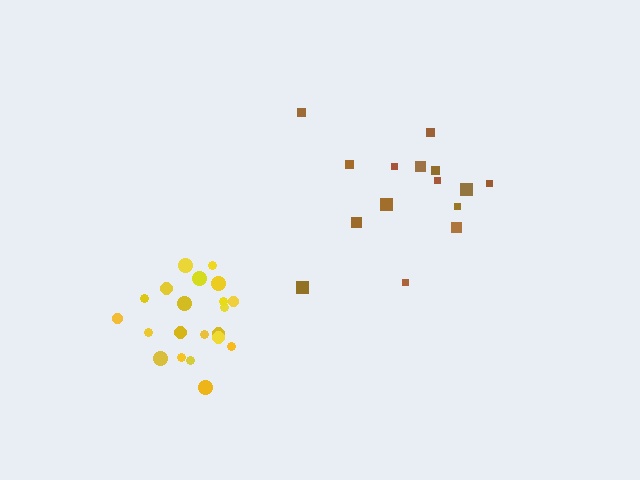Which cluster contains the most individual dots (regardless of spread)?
Yellow (22).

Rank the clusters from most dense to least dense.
yellow, brown.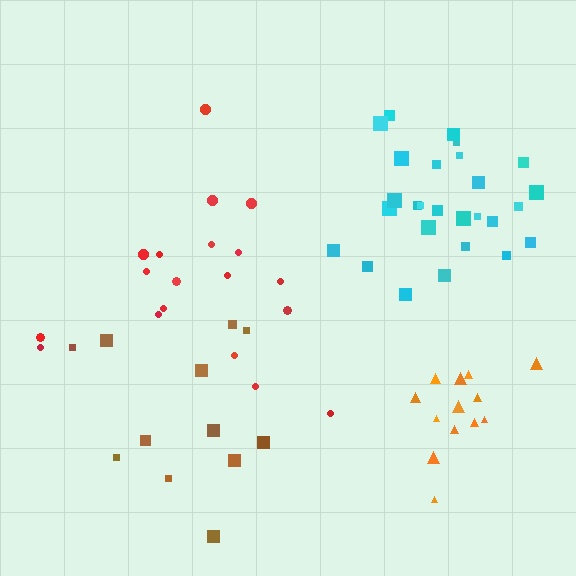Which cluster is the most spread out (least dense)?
Brown.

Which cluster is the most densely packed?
Cyan.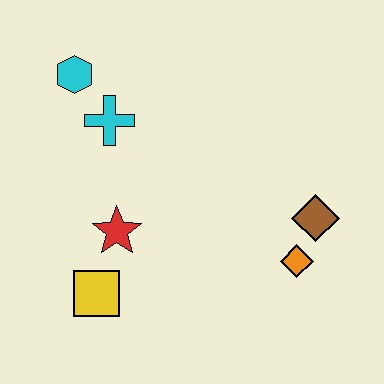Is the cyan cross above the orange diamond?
Yes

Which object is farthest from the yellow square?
The brown diamond is farthest from the yellow square.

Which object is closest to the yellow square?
The red star is closest to the yellow square.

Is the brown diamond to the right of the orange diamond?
Yes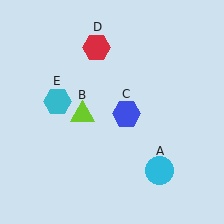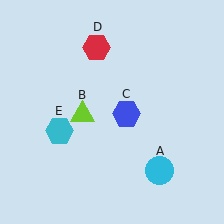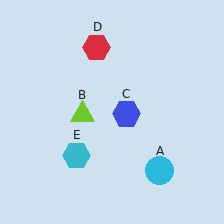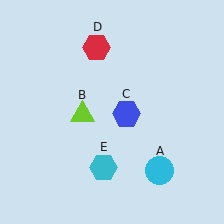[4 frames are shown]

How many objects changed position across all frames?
1 object changed position: cyan hexagon (object E).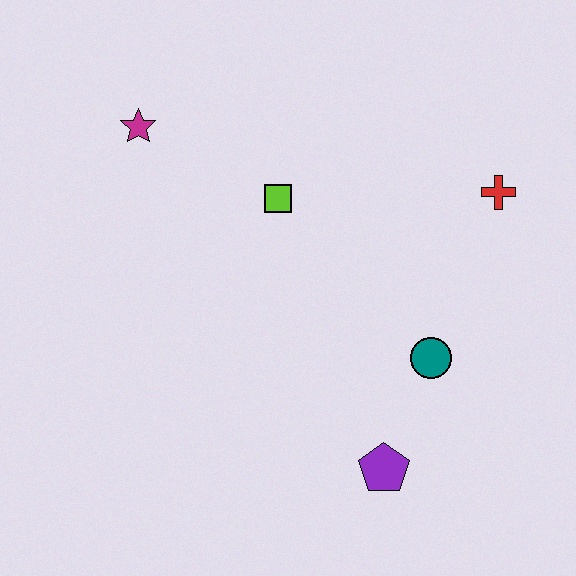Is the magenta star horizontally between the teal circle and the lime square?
No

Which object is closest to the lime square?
The magenta star is closest to the lime square.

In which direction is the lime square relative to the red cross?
The lime square is to the left of the red cross.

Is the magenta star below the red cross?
No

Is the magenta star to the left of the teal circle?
Yes